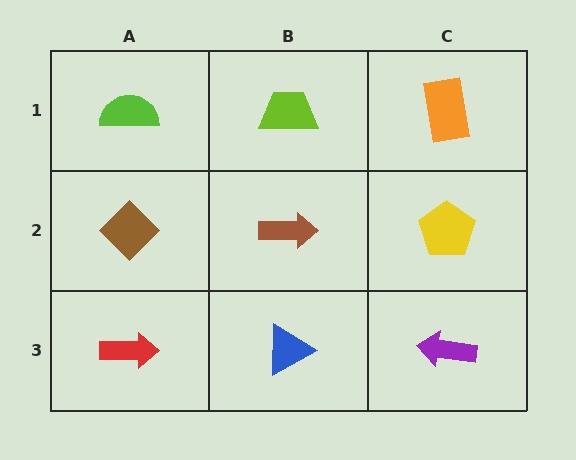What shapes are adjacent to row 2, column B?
A lime trapezoid (row 1, column B), a blue triangle (row 3, column B), a brown diamond (row 2, column A), a yellow pentagon (row 2, column C).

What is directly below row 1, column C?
A yellow pentagon.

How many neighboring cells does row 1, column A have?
2.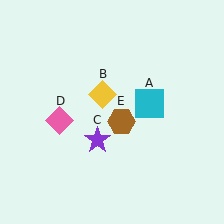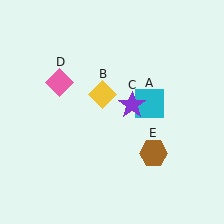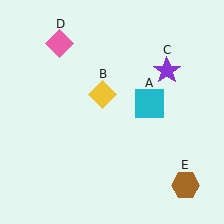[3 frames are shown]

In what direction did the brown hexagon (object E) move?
The brown hexagon (object E) moved down and to the right.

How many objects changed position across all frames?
3 objects changed position: purple star (object C), pink diamond (object D), brown hexagon (object E).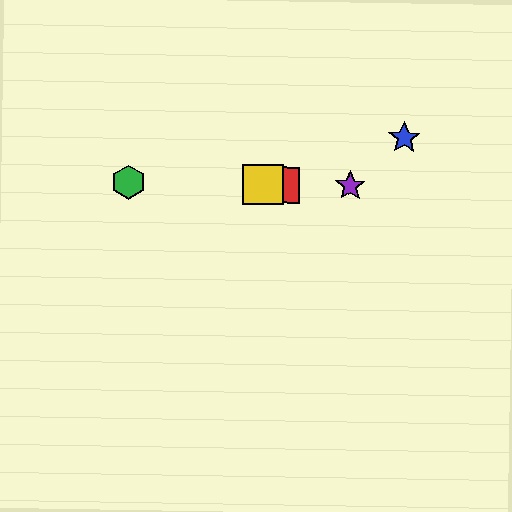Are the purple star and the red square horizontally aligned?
Yes, both are at y≈186.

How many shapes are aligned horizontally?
4 shapes (the red square, the green hexagon, the yellow square, the purple star) are aligned horizontally.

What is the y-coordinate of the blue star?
The blue star is at y≈138.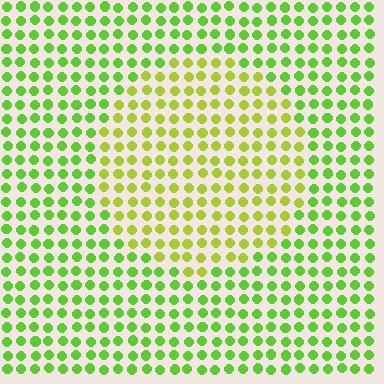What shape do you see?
I see a circle.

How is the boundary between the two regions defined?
The boundary is defined purely by a slight shift in hue (about 30 degrees). Spacing, size, and orientation are identical on both sides.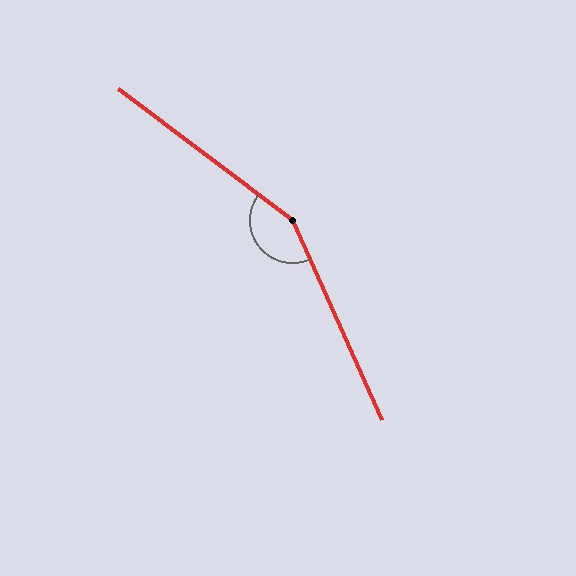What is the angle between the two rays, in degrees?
Approximately 151 degrees.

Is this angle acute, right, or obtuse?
It is obtuse.